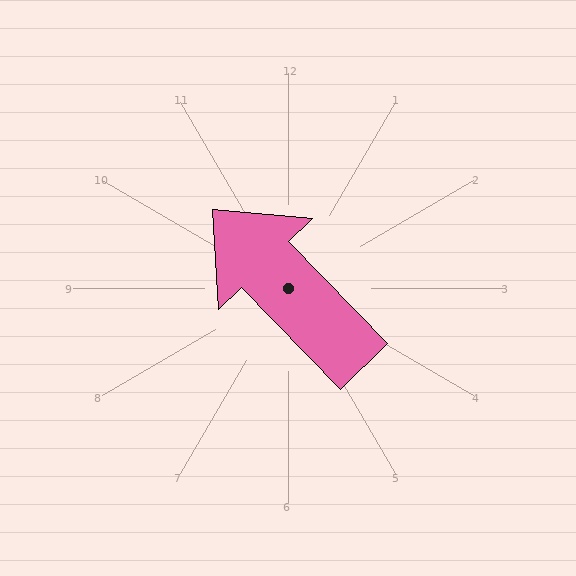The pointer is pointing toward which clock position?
Roughly 11 o'clock.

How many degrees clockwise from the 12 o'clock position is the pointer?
Approximately 316 degrees.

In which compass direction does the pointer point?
Northwest.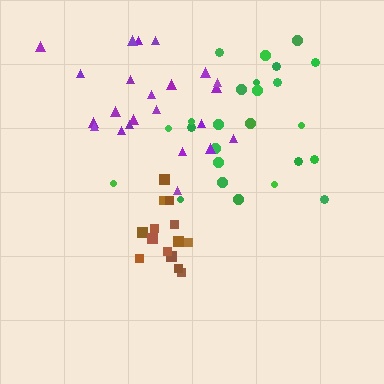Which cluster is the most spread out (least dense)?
Purple.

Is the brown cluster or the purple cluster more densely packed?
Brown.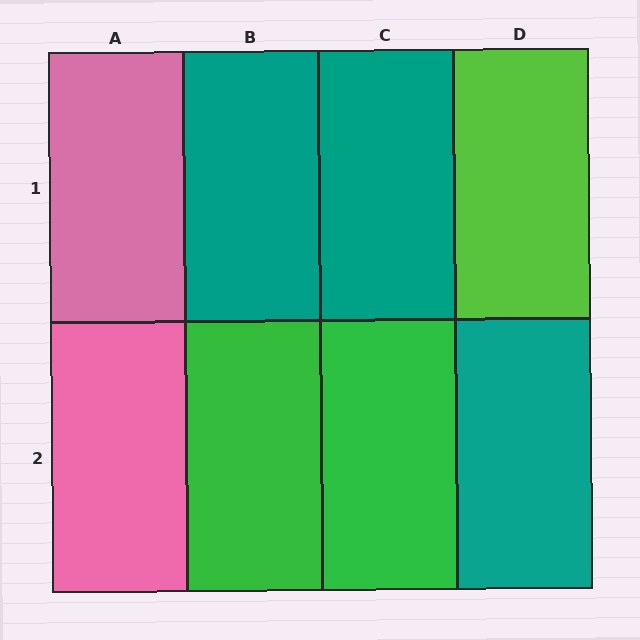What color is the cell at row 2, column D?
Teal.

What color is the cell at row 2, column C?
Green.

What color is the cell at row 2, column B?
Green.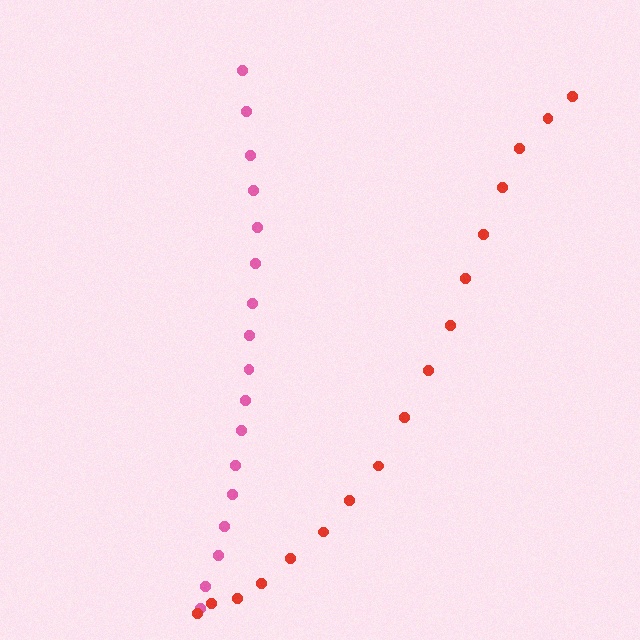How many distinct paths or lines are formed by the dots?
There are 2 distinct paths.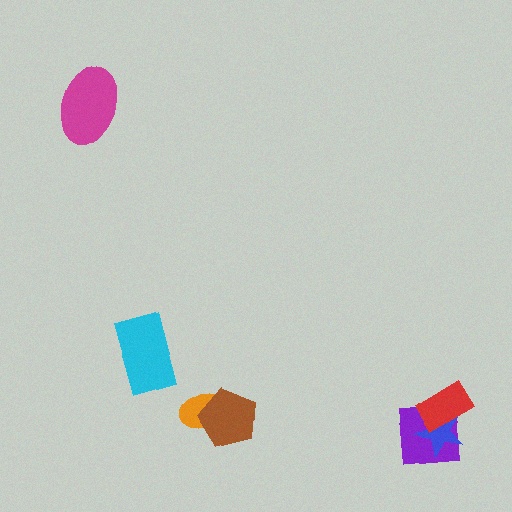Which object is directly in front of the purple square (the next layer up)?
The blue star is directly in front of the purple square.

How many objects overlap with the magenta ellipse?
0 objects overlap with the magenta ellipse.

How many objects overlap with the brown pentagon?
1 object overlaps with the brown pentagon.